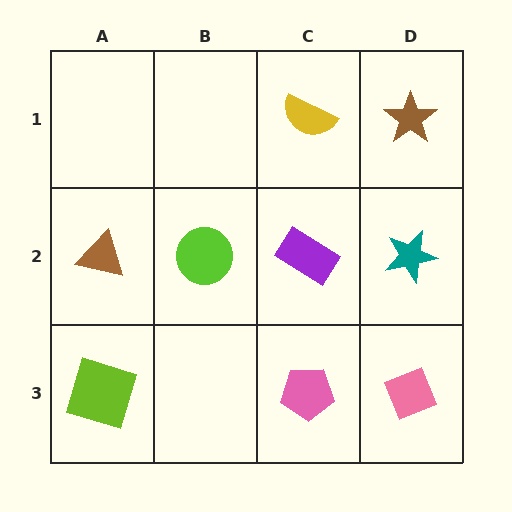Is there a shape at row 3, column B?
No, that cell is empty.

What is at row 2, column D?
A teal star.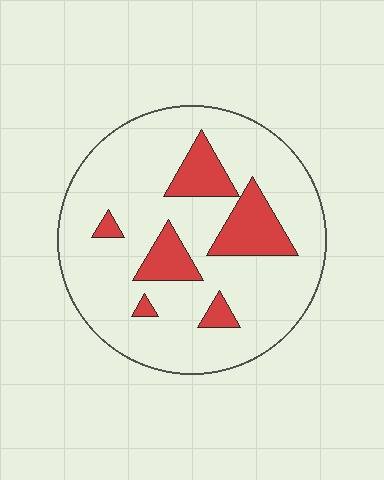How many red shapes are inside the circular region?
6.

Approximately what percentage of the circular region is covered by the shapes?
Approximately 20%.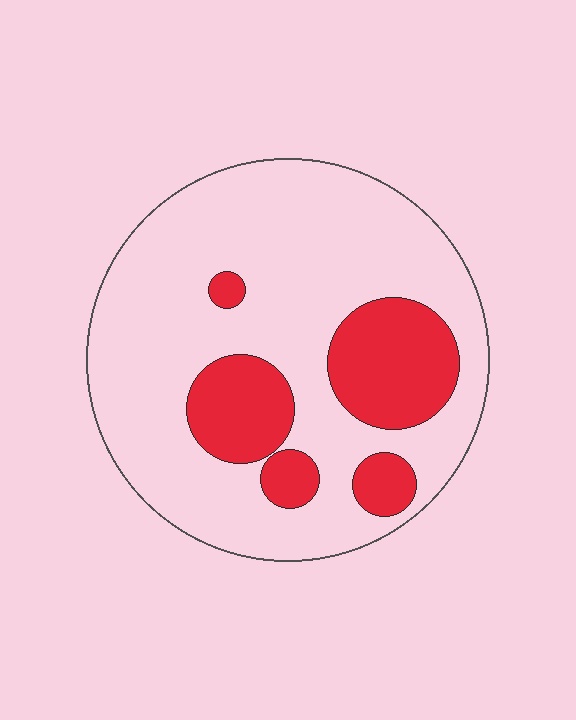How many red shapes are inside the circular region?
5.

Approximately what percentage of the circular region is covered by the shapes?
Approximately 25%.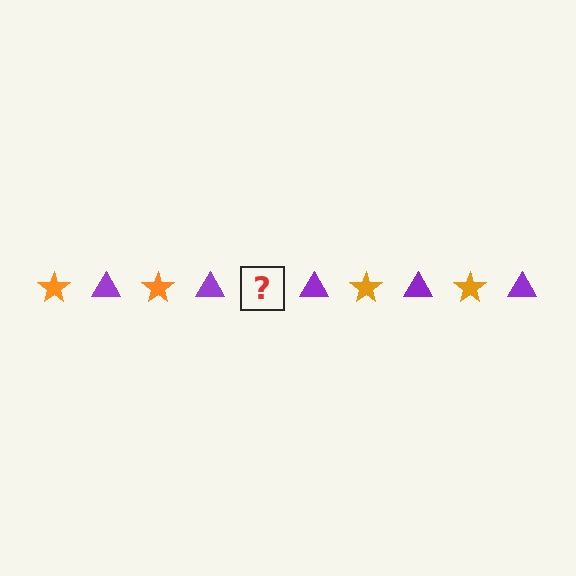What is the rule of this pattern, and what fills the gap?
The rule is that the pattern alternates between orange star and purple triangle. The gap should be filled with an orange star.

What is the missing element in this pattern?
The missing element is an orange star.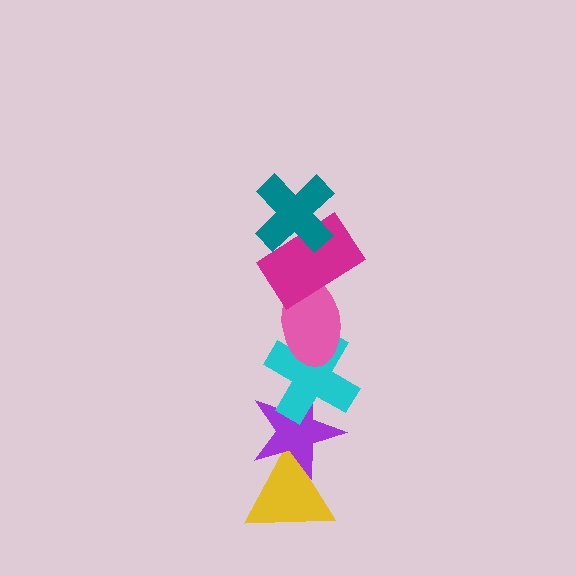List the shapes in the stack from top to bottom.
From top to bottom: the teal cross, the magenta rectangle, the pink ellipse, the cyan cross, the purple star, the yellow triangle.